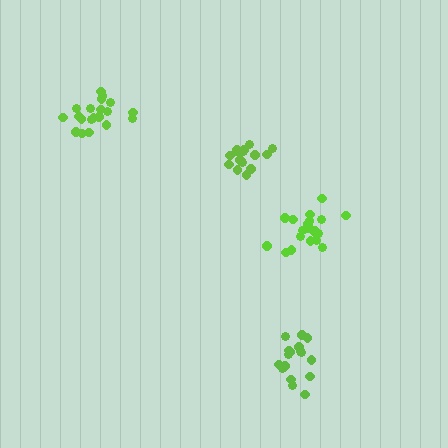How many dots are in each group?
Group 1: 15 dots, Group 2: 21 dots, Group 3: 17 dots, Group 4: 20 dots (73 total).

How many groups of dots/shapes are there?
There are 4 groups.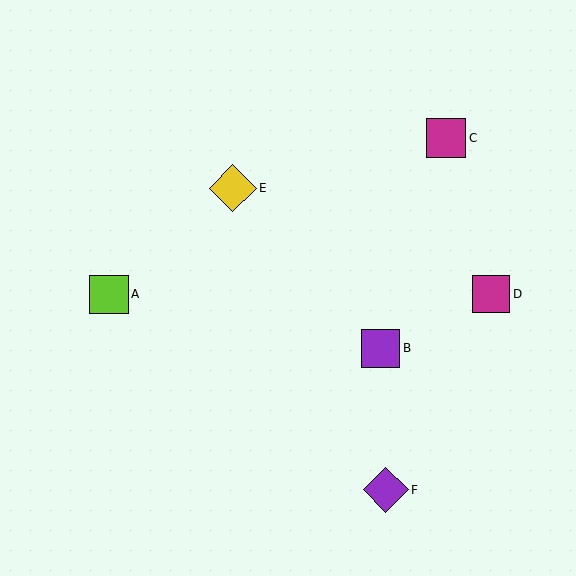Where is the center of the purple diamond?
The center of the purple diamond is at (386, 490).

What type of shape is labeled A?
Shape A is a lime square.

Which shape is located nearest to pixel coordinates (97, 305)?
The lime square (labeled A) at (109, 294) is nearest to that location.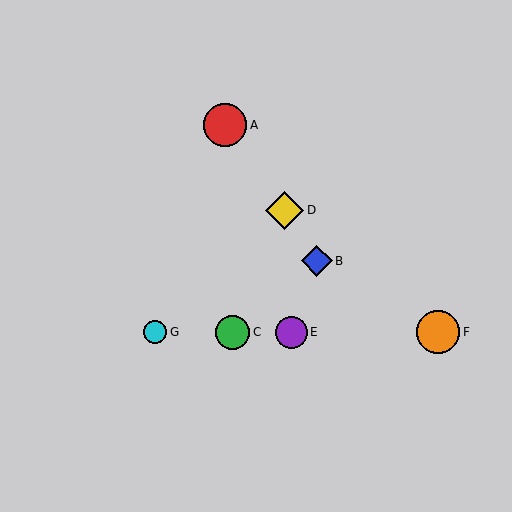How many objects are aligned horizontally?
4 objects (C, E, F, G) are aligned horizontally.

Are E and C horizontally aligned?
Yes, both are at y≈332.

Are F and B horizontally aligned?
No, F is at y≈332 and B is at y≈261.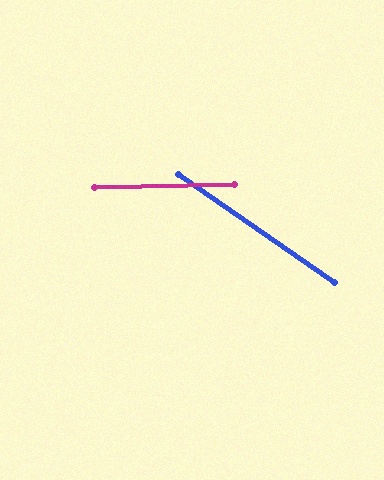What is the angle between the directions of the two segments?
Approximately 36 degrees.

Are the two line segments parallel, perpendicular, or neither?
Neither parallel nor perpendicular — they differ by about 36°.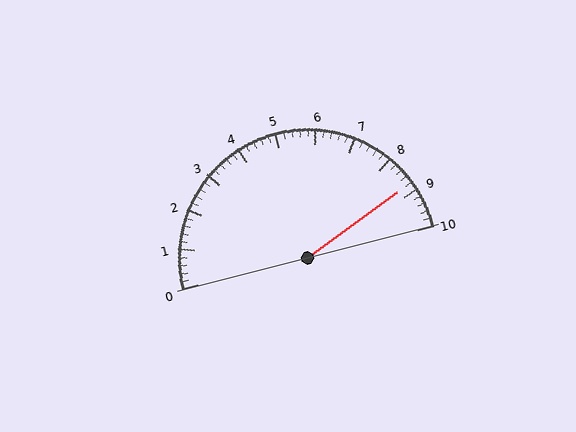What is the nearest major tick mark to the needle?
The nearest major tick mark is 9.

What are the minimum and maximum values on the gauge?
The gauge ranges from 0 to 10.